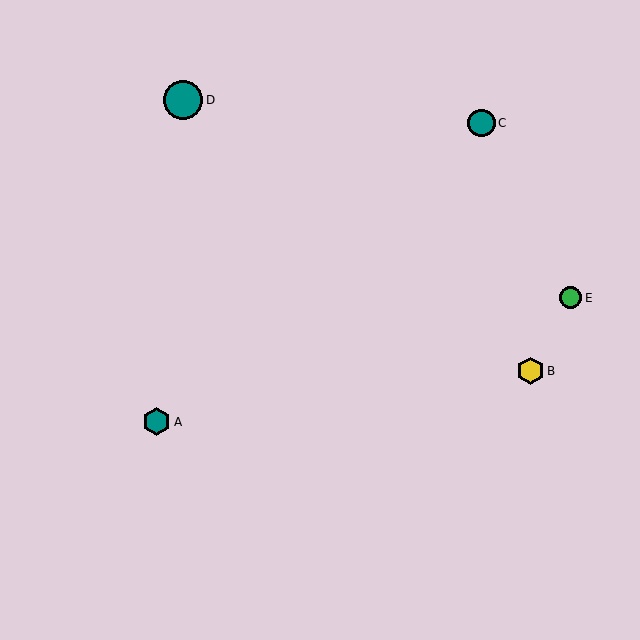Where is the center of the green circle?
The center of the green circle is at (571, 298).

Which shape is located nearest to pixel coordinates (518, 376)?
The yellow hexagon (labeled B) at (530, 371) is nearest to that location.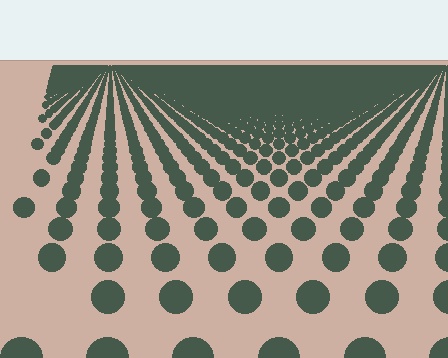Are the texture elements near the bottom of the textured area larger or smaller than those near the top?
Larger. Near the bottom, elements are closer to the viewer and appear at a bigger on-screen size.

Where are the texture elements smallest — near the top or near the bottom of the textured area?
Near the top.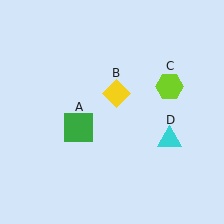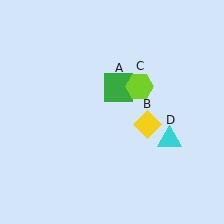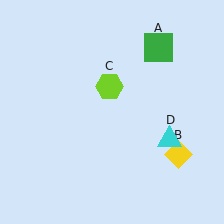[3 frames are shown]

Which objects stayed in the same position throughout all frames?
Cyan triangle (object D) remained stationary.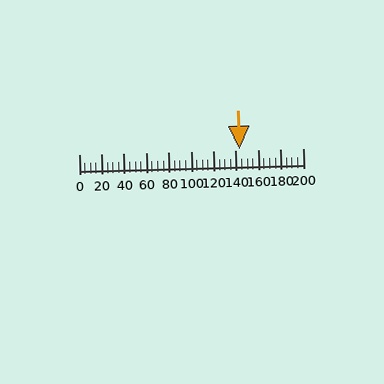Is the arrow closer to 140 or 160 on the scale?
The arrow is closer to 140.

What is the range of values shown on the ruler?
The ruler shows values from 0 to 200.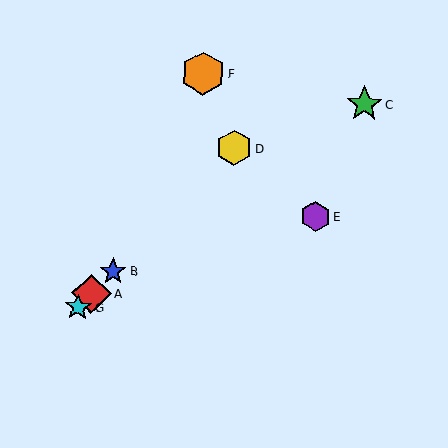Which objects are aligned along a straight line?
Objects A, B, D, G are aligned along a straight line.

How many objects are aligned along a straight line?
4 objects (A, B, D, G) are aligned along a straight line.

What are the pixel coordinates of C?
Object C is at (364, 104).